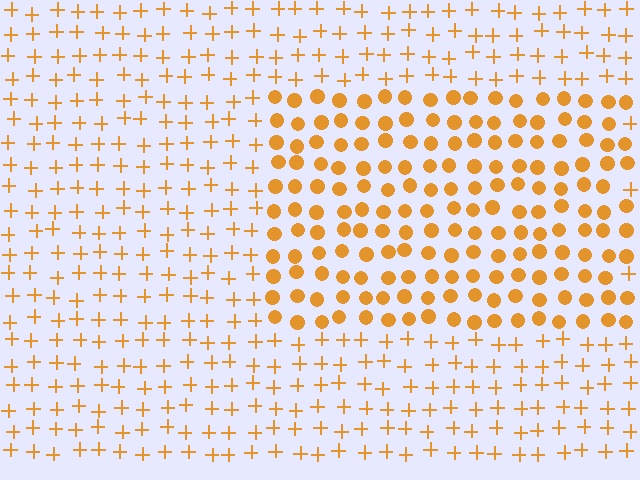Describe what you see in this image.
The image is filled with small orange elements arranged in a uniform grid. A rectangle-shaped region contains circles, while the surrounding area contains plus signs. The boundary is defined purely by the change in element shape.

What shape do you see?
I see a rectangle.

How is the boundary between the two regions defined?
The boundary is defined by a change in element shape: circles inside vs. plus signs outside. All elements share the same color and spacing.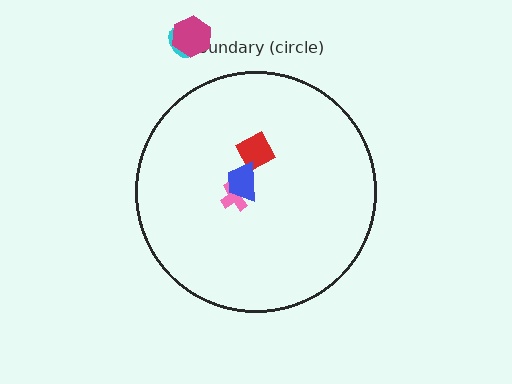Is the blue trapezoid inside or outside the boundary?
Inside.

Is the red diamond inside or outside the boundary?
Inside.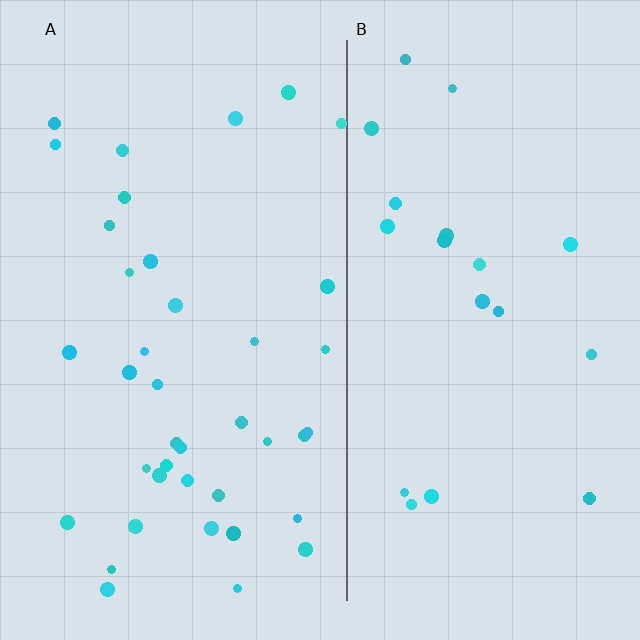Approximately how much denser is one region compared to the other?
Approximately 2.0× — region A over region B.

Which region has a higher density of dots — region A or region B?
A (the left).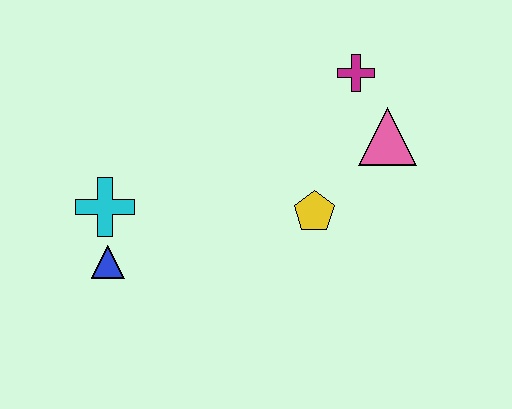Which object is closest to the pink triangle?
The magenta cross is closest to the pink triangle.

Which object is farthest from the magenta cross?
The blue triangle is farthest from the magenta cross.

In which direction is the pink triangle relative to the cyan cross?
The pink triangle is to the right of the cyan cross.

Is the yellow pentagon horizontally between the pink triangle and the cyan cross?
Yes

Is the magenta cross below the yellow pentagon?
No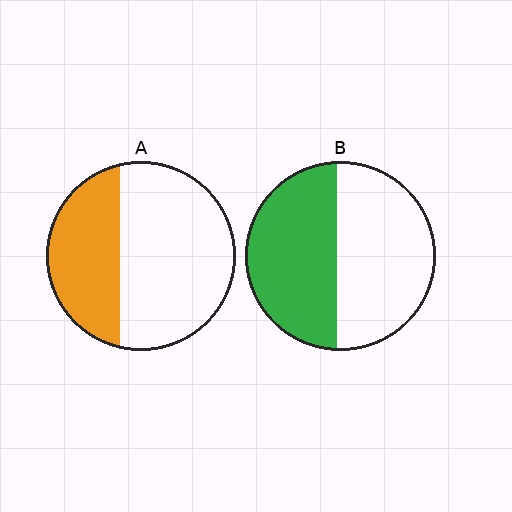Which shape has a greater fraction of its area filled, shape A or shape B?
Shape B.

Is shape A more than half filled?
No.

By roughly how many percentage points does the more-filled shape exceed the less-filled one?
By roughly 10 percentage points (B over A).